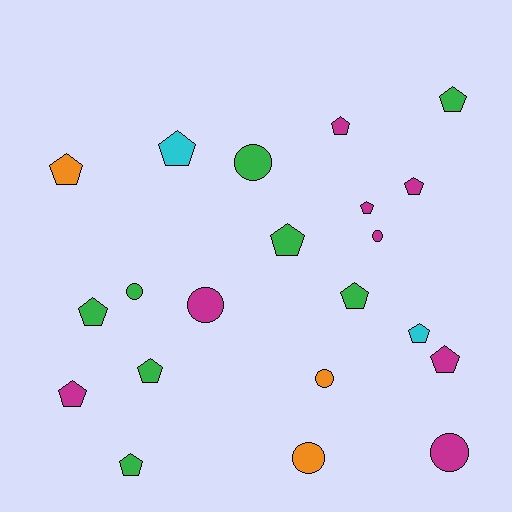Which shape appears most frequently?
Pentagon, with 14 objects.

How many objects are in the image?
There are 21 objects.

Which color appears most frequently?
Magenta, with 8 objects.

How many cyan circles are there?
There are no cyan circles.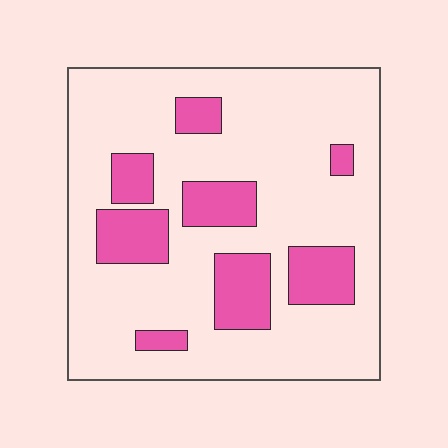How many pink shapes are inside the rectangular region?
8.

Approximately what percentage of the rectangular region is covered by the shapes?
Approximately 20%.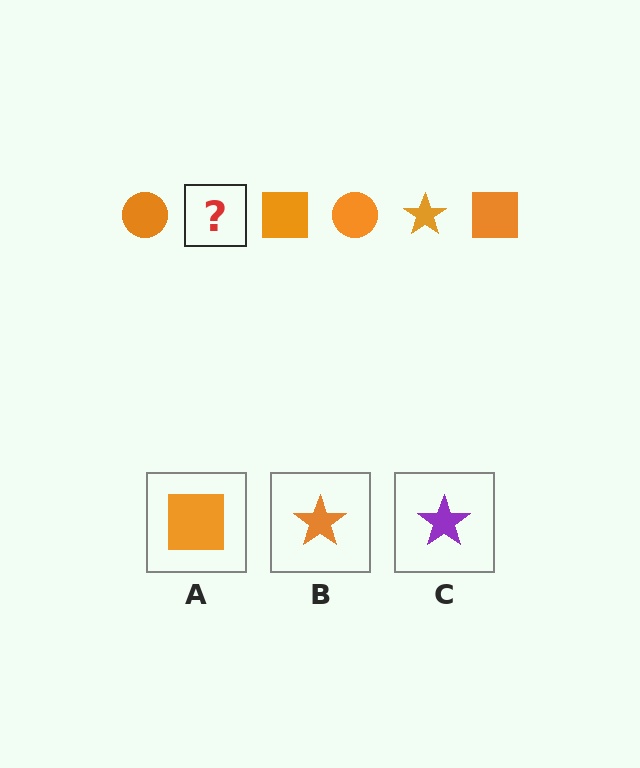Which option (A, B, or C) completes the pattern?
B.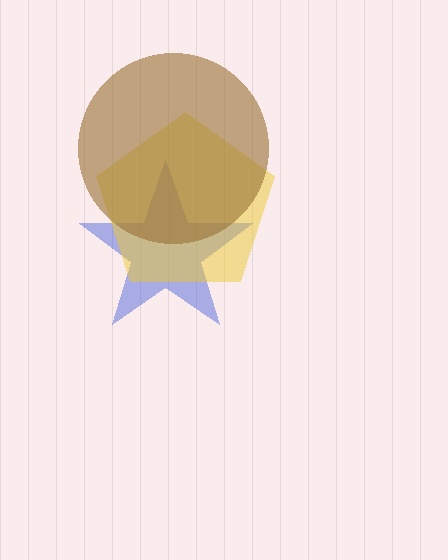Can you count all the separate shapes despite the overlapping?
Yes, there are 3 separate shapes.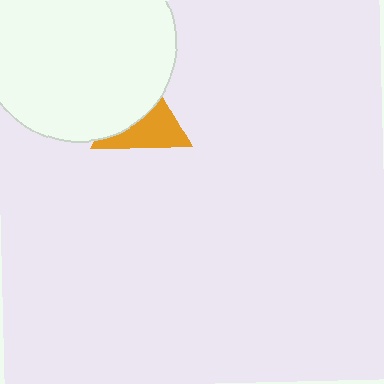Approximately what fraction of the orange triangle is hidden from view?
Roughly 48% of the orange triangle is hidden behind the white circle.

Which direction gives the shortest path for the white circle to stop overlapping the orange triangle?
Moving toward the upper-left gives the shortest separation.